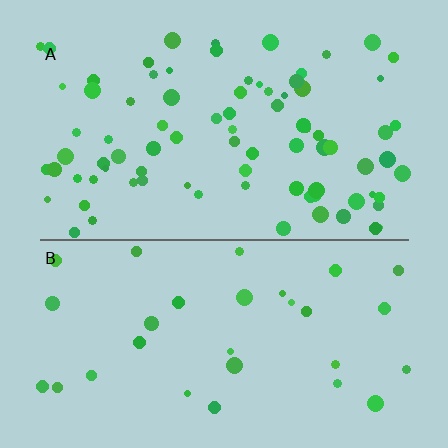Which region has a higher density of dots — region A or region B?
A (the top).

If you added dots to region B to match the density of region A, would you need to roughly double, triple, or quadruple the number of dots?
Approximately triple.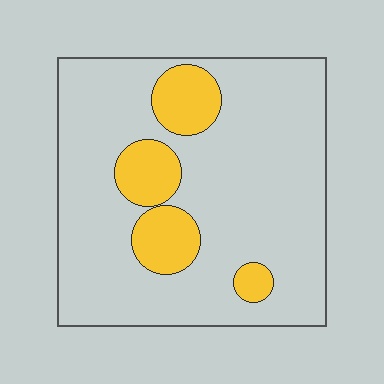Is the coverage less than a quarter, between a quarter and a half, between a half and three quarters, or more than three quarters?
Less than a quarter.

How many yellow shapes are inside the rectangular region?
4.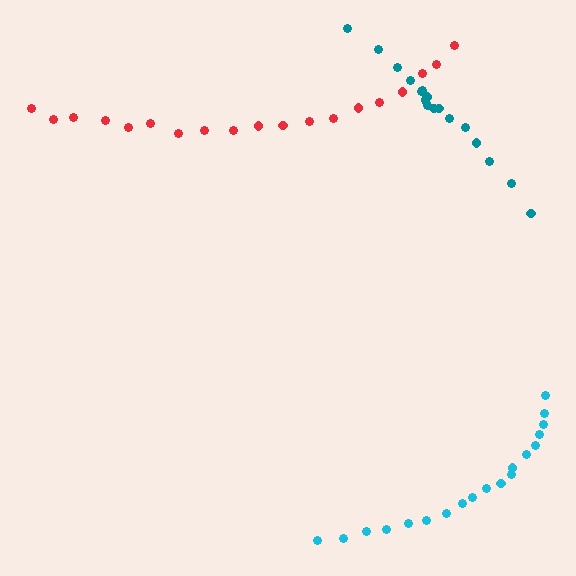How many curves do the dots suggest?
There are 3 distinct paths.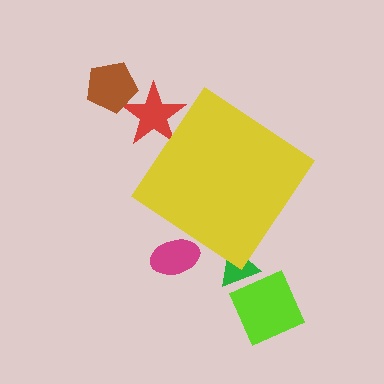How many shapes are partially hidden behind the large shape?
3 shapes are partially hidden.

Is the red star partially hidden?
Yes, the red star is partially hidden behind the yellow diamond.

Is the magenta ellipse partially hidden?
Yes, the magenta ellipse is partially hidden behind the yellow diamond.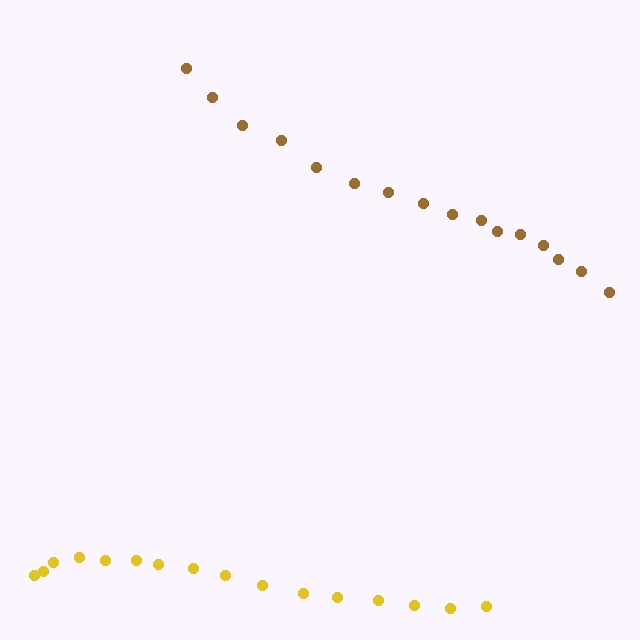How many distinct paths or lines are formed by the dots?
There are 2 distinct paths.